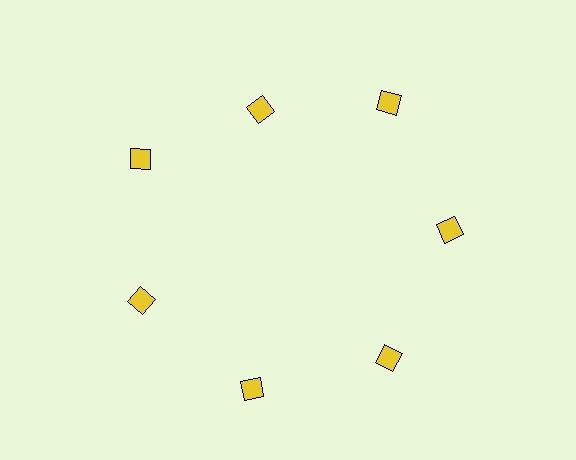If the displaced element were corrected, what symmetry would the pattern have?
It would have 7-fold rotational symmetry — the pattern would map onto itself every 51 degrees.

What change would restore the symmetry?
The symmetry would be restored by moving it outward, back onto the ring so that all 7 squares sit at equal angles and equal distance from the center.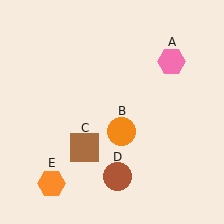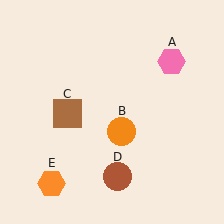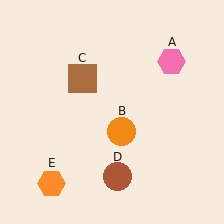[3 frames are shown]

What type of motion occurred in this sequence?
The brown square (object C) rotated clockwise around the center of the scene.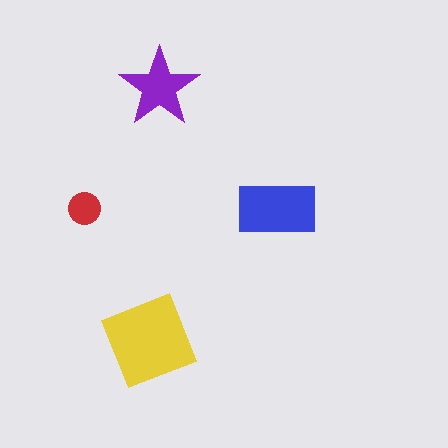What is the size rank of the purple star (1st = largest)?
3rd.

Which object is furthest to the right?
The blue rectangle is rightmost.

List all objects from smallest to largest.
The red circle, the purple star, the blue rectangle, the yellow diamond.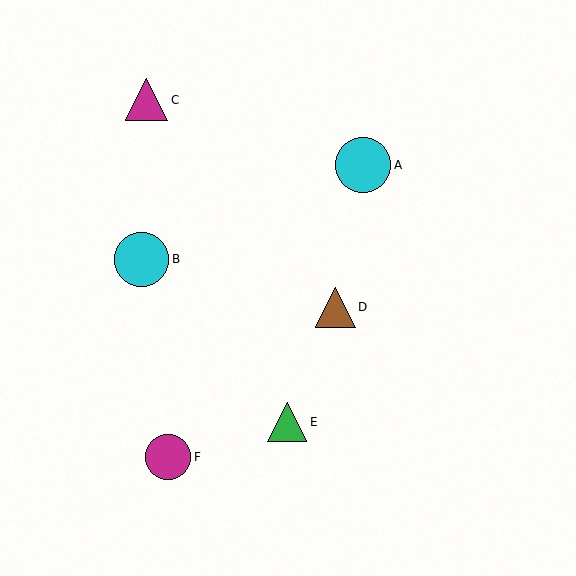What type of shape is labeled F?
Shape F is a magenta circle.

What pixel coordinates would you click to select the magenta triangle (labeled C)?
Click at (147, 100) to select the magenta triangle C.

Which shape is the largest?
The cyan circle (labeled A) is the largest.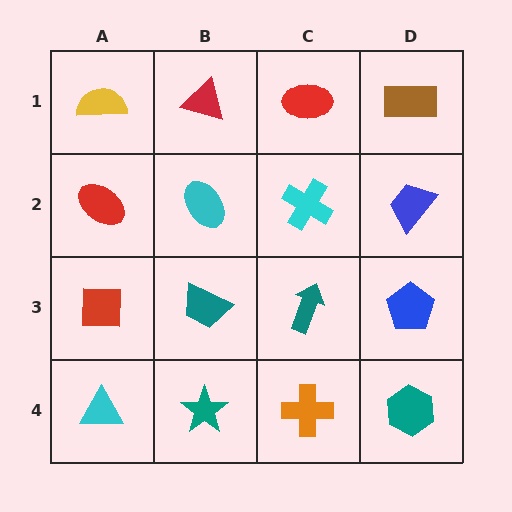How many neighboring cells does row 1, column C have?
3.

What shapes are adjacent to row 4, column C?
A teal arrow (row 3, column C), a teal star (row 4, column B), a teal hexagon (row 4, column D).